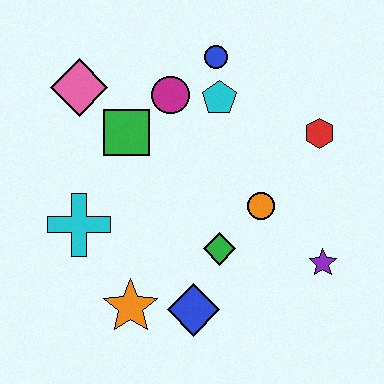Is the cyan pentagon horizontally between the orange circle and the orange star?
Yes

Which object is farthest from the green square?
The purple star is farthest from the green square.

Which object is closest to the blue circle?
The cyan pentagon is closest to the blue circle.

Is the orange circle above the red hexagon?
No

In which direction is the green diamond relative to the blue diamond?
The green diamond is above the blue diamond.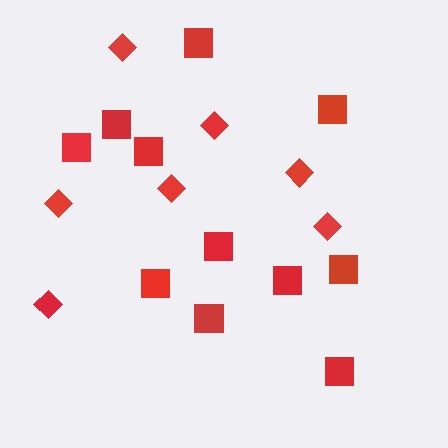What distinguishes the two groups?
There are 2 groups: one group of diamonds (7) and one group of squares (11).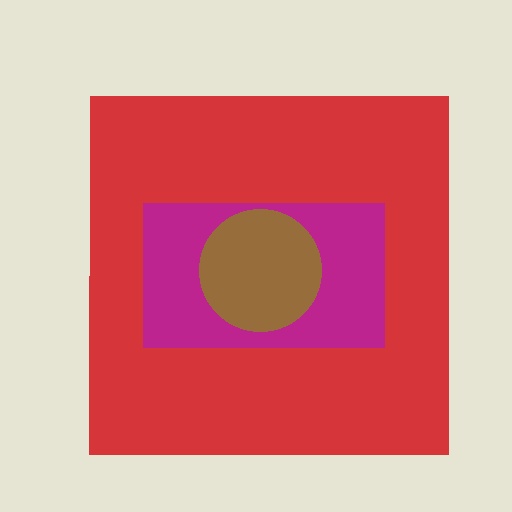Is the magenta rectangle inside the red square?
Yes.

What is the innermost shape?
The brown circle.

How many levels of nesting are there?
3.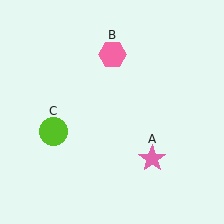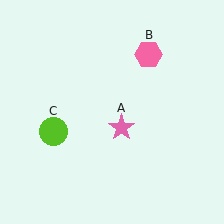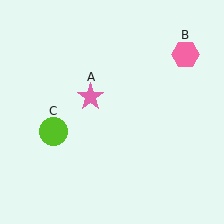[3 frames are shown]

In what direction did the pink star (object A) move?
The pink star (object A) moved up and to the left.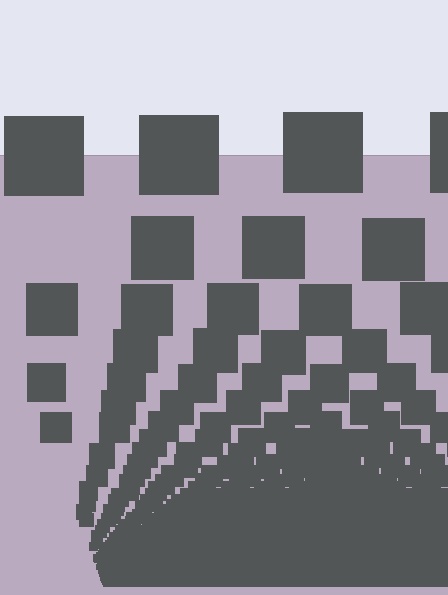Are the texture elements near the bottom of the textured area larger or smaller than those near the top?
Smaller. The gradient is inverted — elements near the bottom are smaller and denser.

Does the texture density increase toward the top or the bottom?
Density increases toward the bottom.